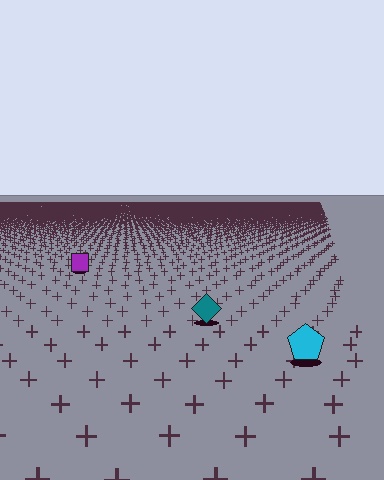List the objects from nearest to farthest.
From nearest to farthest: the cyan pentagon, the teal diamond, the purple square.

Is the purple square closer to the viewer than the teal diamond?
No. The teal diamond is closer — you can tell from the texture gradient: the ground texture is coarser near it.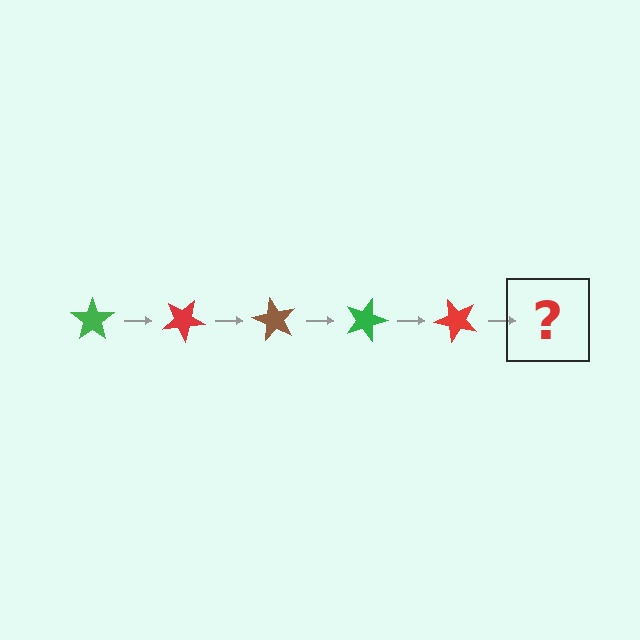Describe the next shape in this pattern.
It should be a brown star, rotated 150 degrees from the start.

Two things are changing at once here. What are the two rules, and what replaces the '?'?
The two rules are that it rotates 30 degrees each step and the color cycles through green, red, and brown. The '?' should be a brown star, rotated 150 degrees from the start.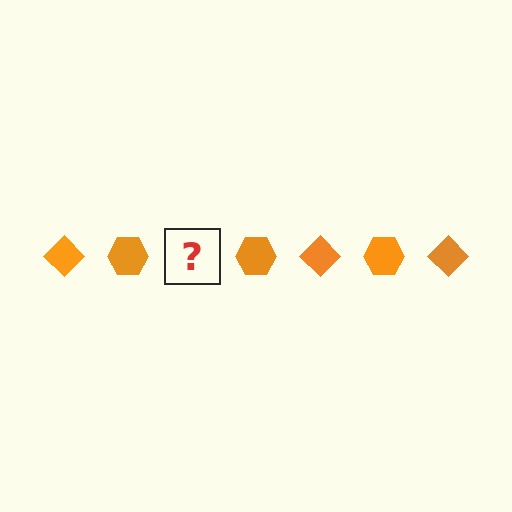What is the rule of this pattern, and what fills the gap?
The rule is that the pattern cycles through diamond, hexagon shapes in orange. The gap should be filled with an orange diamond.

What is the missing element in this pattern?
The missing element is an orange diamond.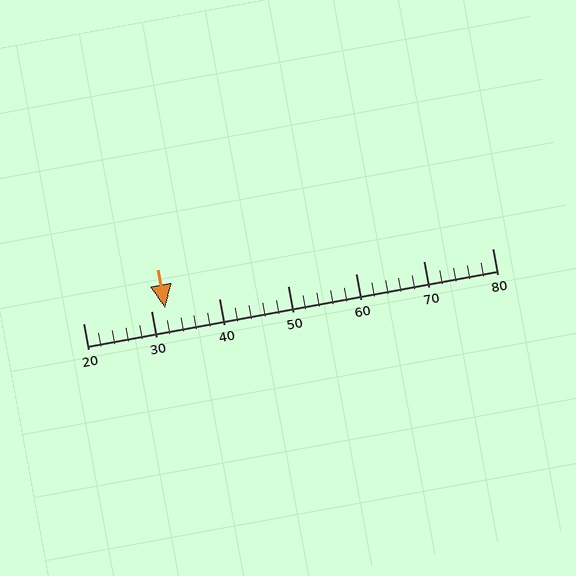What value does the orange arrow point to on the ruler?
The orange arrow points to approximately 32.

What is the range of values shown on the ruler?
The ruler shows values from 20 to 80.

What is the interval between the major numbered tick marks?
The major tick marks are spaced 10 units apart.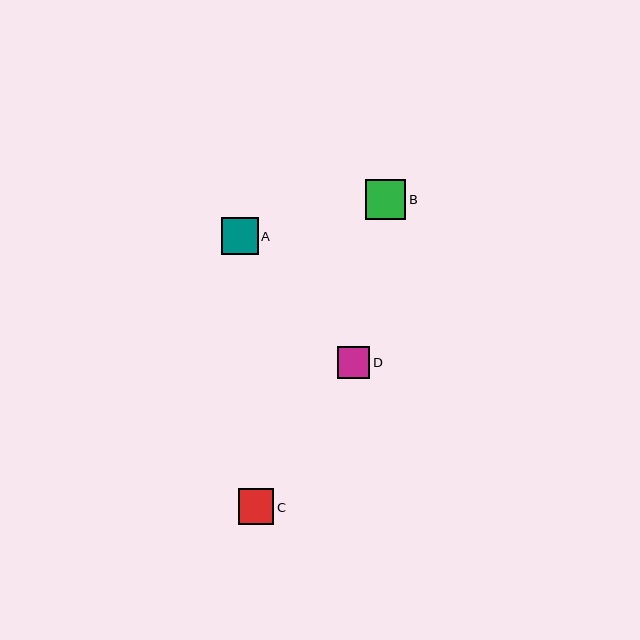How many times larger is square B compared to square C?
Square B is approximately 1.1 times the size of square C.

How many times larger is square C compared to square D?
Square C is approximately 1.1 times the size of square D.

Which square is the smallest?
Square D is the smallest with a size of approximately 32 pixels.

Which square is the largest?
Square B is the largest with a size of approximately 40 pixels.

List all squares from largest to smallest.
From largest to smallest: B, A, C, D.